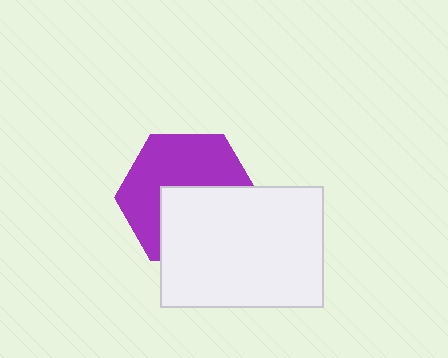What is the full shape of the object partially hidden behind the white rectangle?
The partially hidden object is a purple hexagon.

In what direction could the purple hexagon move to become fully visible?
The purple hexagon could move up. That would shift it out from behind the white rectangle entirely.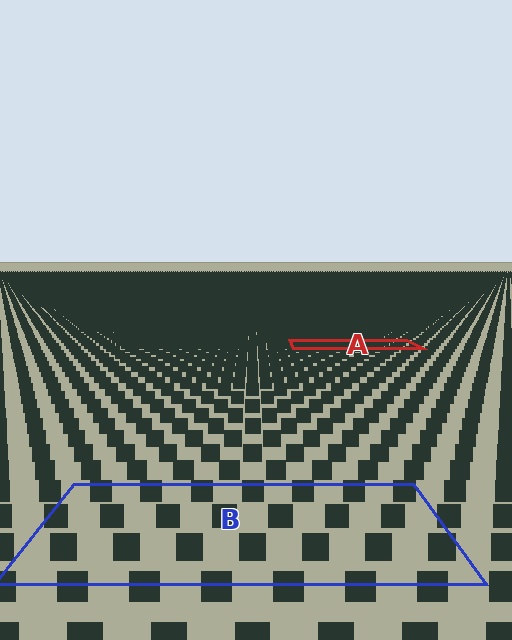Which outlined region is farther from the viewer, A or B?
Region A is farther from the viewer — the texture elements inside it appear smaller and more densely packed.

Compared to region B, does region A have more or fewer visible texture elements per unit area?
Region A has more texture elements per unit area — they are packed more densely because it is farther away.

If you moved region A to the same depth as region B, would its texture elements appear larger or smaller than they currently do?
They would appear larger. At a closer depth, the same texture elements are projected at a bigger on-screen size.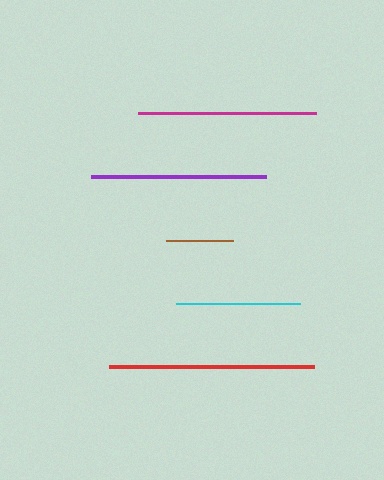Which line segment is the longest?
The red line is the longest at approximately 206 pixels.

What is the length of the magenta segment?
The magenta segment is approximately 177 pixels long.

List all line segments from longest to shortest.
From longest to shortest: red, magenta, purple, cyan, brown.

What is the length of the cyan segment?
The cyan segment is approximately 124 pixels long.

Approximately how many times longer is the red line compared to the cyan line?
The red line is approximately 1.7 times the length of the cyan line.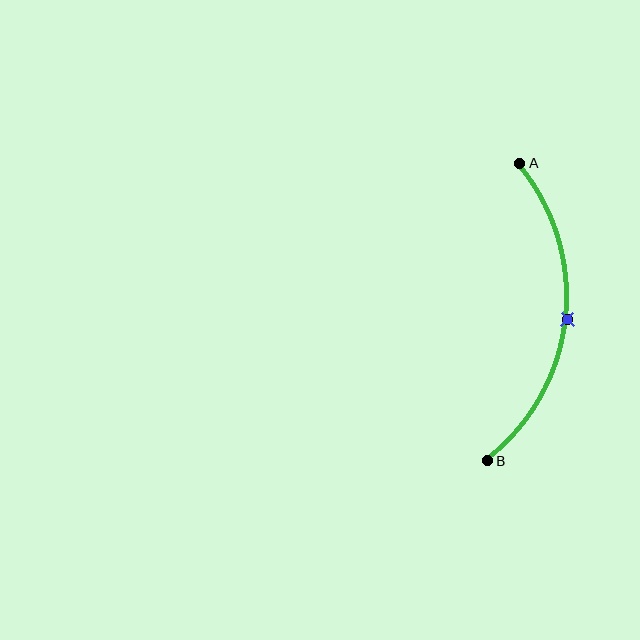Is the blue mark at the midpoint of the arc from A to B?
Yes. The blue mark lies on the arc at equal arc-length from both A and B — it is the arc midpoint.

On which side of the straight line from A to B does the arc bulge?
The arc bulges to the right of the straight line connecting A and B.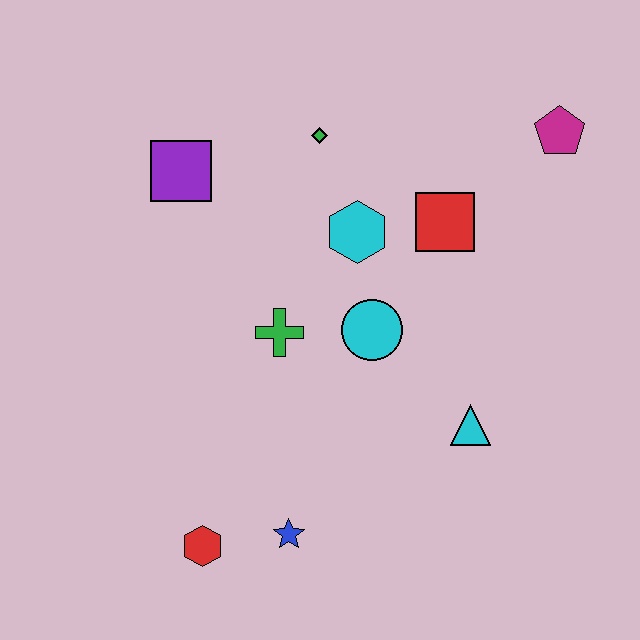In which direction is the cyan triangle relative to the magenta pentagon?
The cyan triangle is below the magenta pentagon.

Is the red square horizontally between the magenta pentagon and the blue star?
Yes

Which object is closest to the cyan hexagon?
The red square is closest to the cyan hexagon.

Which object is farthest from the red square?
The red hexagon is farthest from the red square.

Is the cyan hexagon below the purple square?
Yes